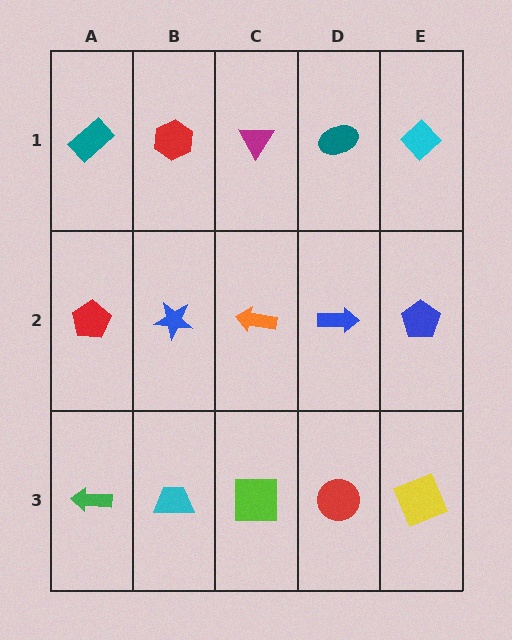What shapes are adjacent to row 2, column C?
A magenta triangle (row 1, column C), a lime square (row 3, column C), a blue star (row 2, column B), a blue arrow (row 2, column D).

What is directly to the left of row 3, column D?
A lime square.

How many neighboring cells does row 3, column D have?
3.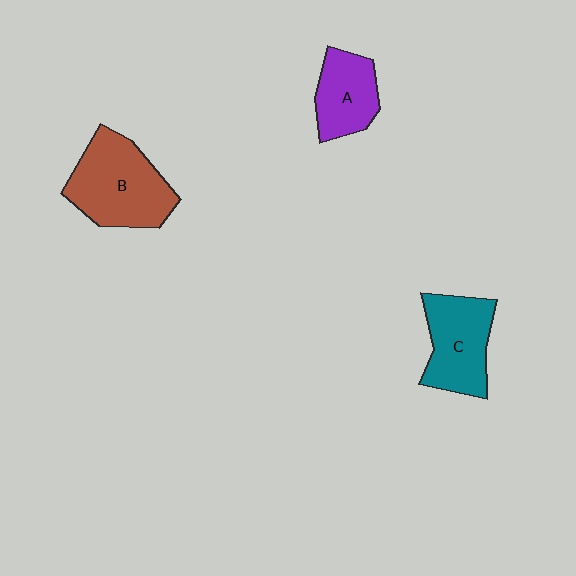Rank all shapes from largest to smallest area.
From largest to smallest: B (brown), C (teal), A (purple).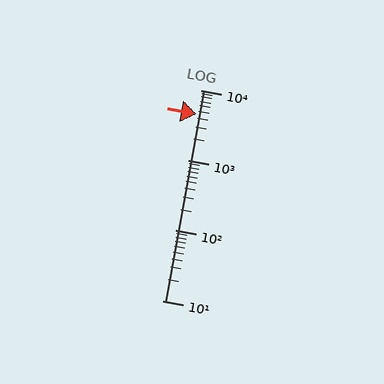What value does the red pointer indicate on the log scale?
The pointer indicates approximately 4500.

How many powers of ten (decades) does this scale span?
The scale spans 3 decades, from 10 to 10000.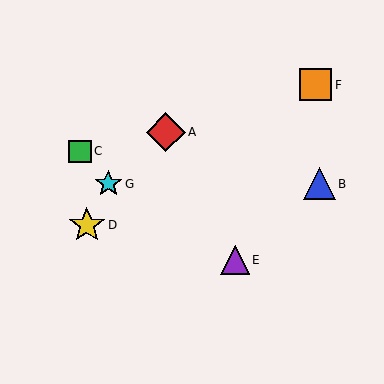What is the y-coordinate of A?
Object A is at y≈132.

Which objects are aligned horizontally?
Objects B, G are aligned horizontally.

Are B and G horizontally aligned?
Yes, both are at y≈184.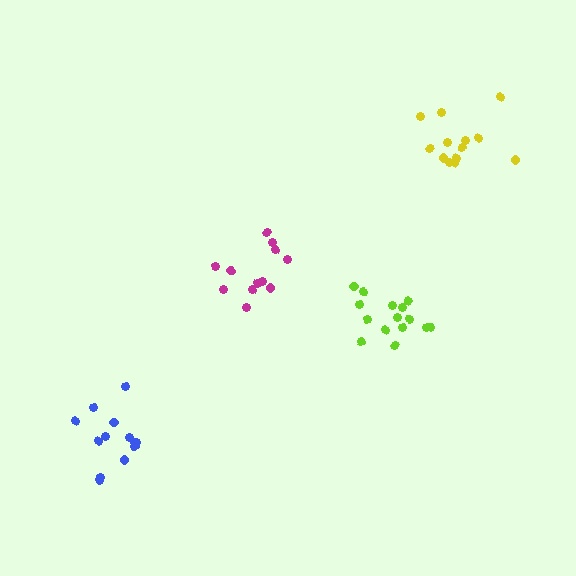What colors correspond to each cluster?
The clusters are colored: magenta, yellow, lime, blue.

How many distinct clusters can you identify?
There are 4 distinct clusters.